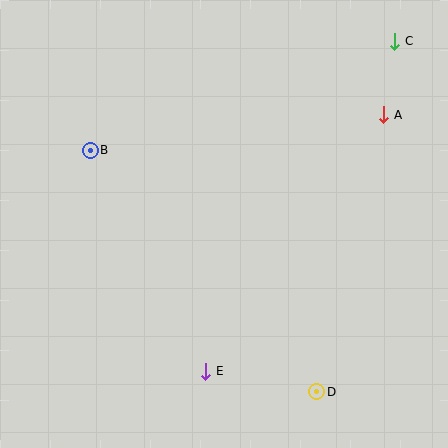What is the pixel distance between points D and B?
The distance between D and B is 331 pixels.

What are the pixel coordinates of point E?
Point E is at (206, 371).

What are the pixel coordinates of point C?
Point C is at (395, 41).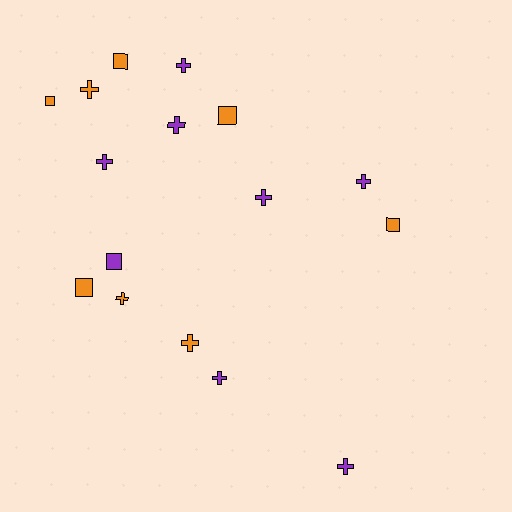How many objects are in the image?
There are 16 objects.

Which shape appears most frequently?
Cross, with 10 objects.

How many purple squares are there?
There is 1 purple square.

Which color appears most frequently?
Orange, with 8 objects.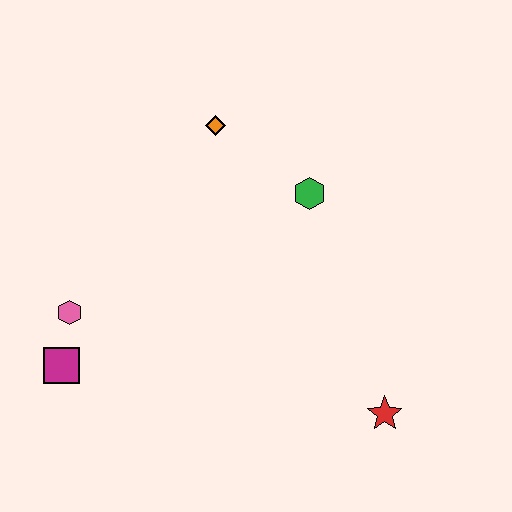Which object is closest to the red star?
The green hexagon is closest to the red star.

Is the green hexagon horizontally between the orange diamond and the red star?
Yes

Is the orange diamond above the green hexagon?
Yes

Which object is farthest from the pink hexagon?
The red star is farthest from the pink hexagon.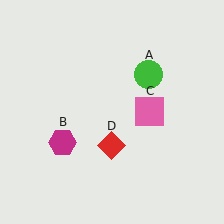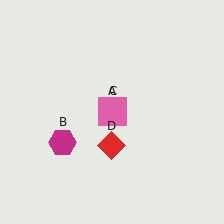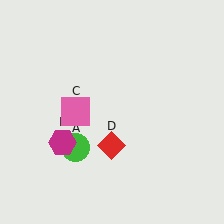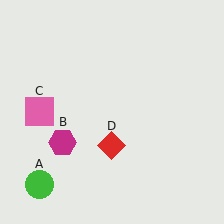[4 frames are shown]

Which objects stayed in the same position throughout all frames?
Magenta hexagon (object B) and red diamond (object D) remained stationary.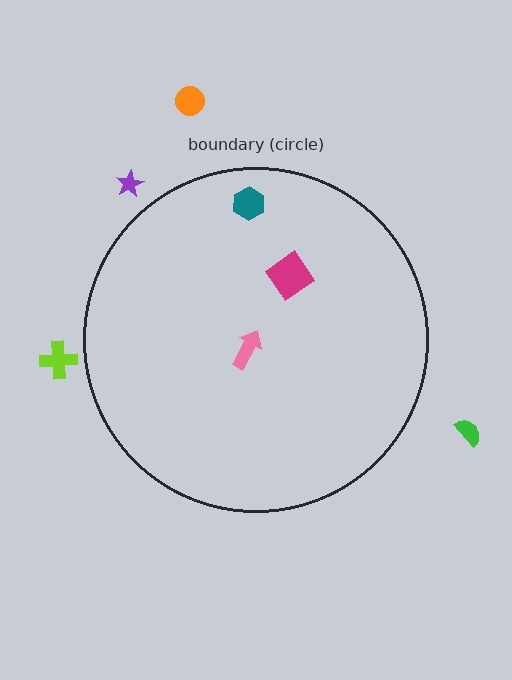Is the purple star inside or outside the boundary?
Outside.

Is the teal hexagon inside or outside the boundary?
Inside.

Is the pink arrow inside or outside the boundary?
Inside.